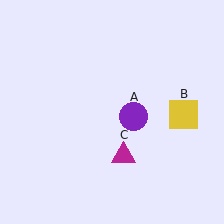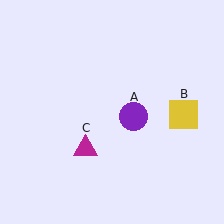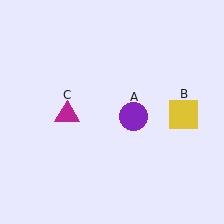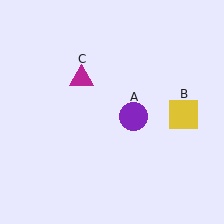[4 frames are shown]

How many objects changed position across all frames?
1 object changed position: magenta triangle (object C).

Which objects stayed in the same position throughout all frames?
Purple circle (object A) and yellow square (object B) remained stationary.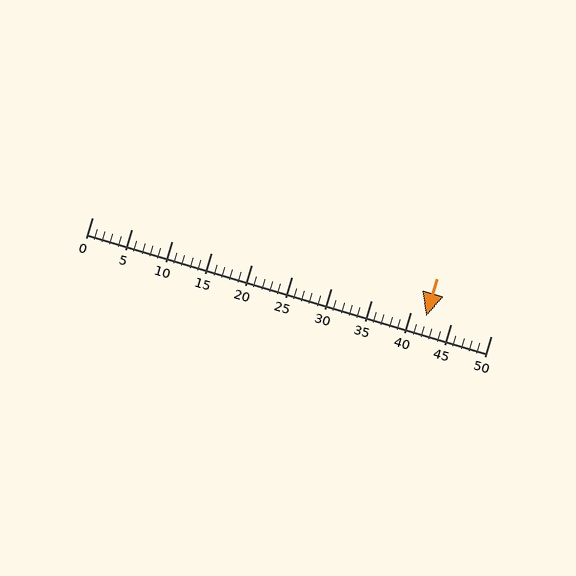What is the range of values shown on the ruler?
The ruler shows values from 0 to 50.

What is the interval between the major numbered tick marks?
The major tick marks are spaced 5 units apart.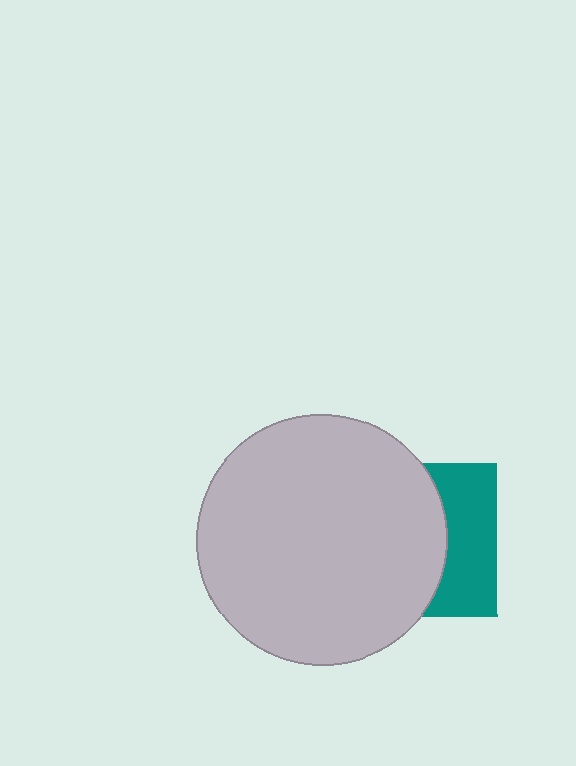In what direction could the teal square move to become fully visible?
The teal square could move right. That would shift it out from behind the light gray circle entirely.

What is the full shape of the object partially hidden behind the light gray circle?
The partially hidden object is a teal square.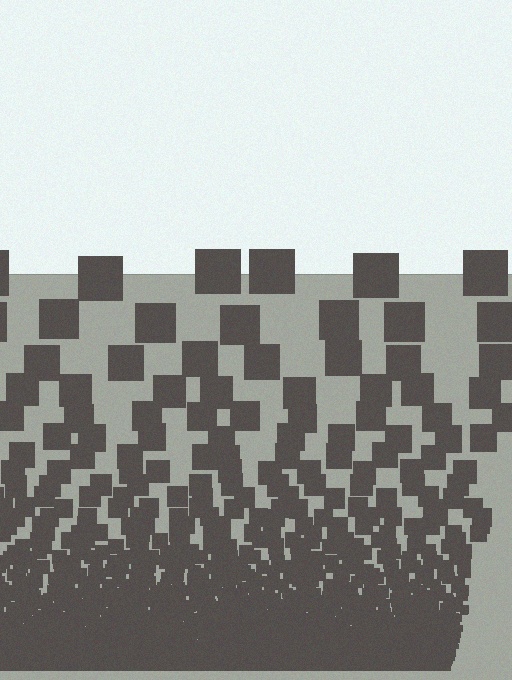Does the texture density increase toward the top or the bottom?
Density increases toward the bottom.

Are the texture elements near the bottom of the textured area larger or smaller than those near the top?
Smaller. The gradient is inverted — elements near the bottom are smaller and denser.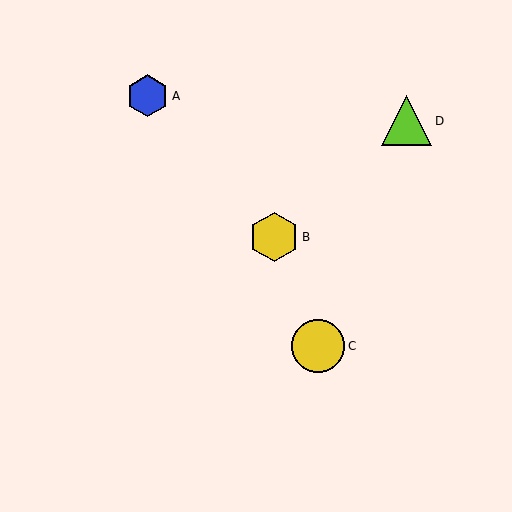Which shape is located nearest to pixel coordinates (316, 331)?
The yellow circle (labeled C) at (318, 346) is nearest to that location.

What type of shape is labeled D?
Shape D is a lime triangle.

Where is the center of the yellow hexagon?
The center of the yellow hexagon is at (274, 237).